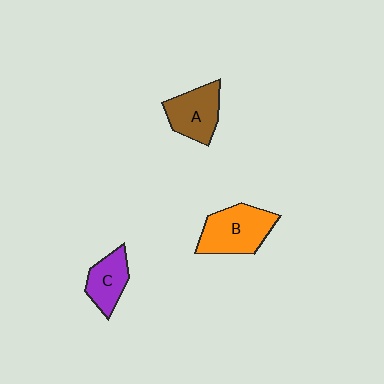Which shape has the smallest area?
Shape C (purple).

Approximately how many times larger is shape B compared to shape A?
Approximately 1.2 times.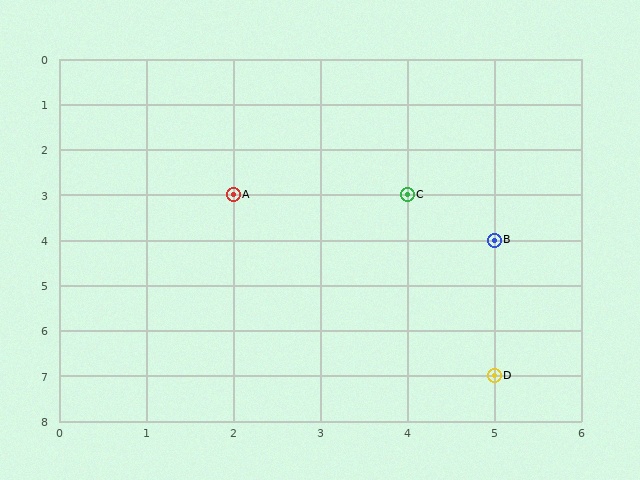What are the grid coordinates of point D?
Point D is at grid coordinates (5, 7).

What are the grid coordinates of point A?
Point A is at grid coordinates (2, 3).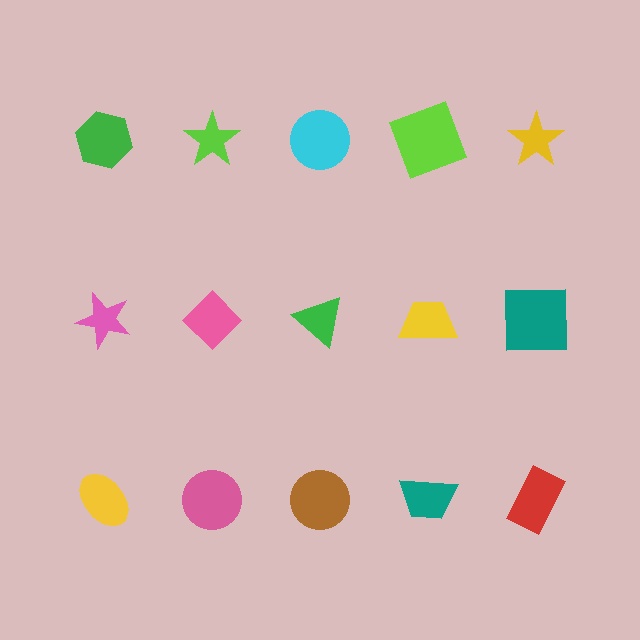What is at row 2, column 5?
A teal square.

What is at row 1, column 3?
A cyan circle.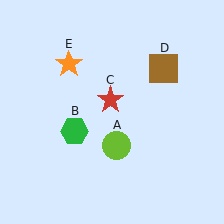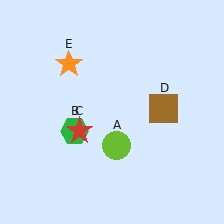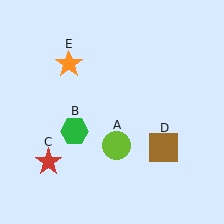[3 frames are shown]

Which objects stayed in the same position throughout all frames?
Lime circle (object A) and green hexagon (object B) and orange star (object E) remained stationary.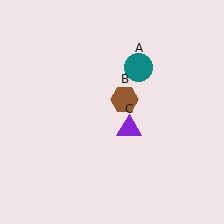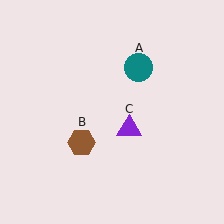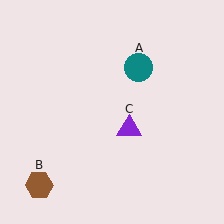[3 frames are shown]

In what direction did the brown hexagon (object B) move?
The brown hexagon (object B) moved down and to the left.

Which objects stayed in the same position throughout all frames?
Teal circle (object A) and purple triangle (object C) remained stationary.